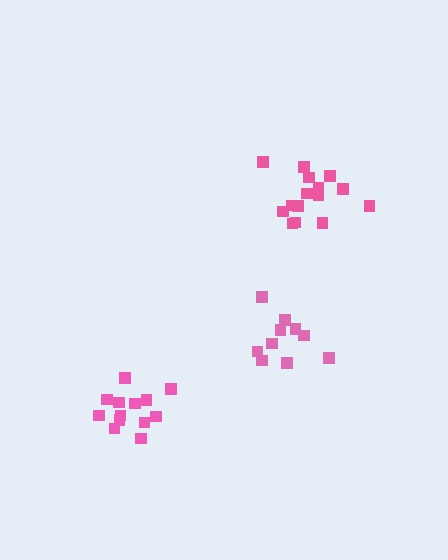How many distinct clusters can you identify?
There are 3 distinct clusters.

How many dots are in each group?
Group 1: 13 dots, Group 2: 15 dots, Group 3: 10 dots (38 total).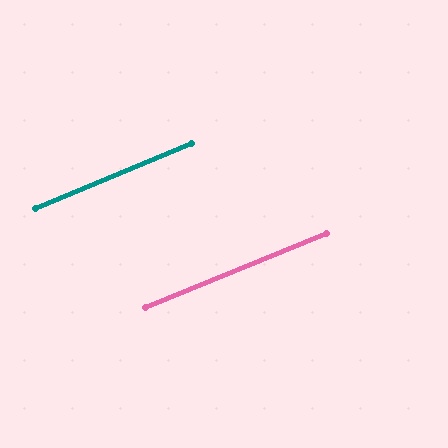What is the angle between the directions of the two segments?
Approximately 1 degree.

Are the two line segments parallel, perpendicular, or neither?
Parallel — their directions differ by only 0.7°.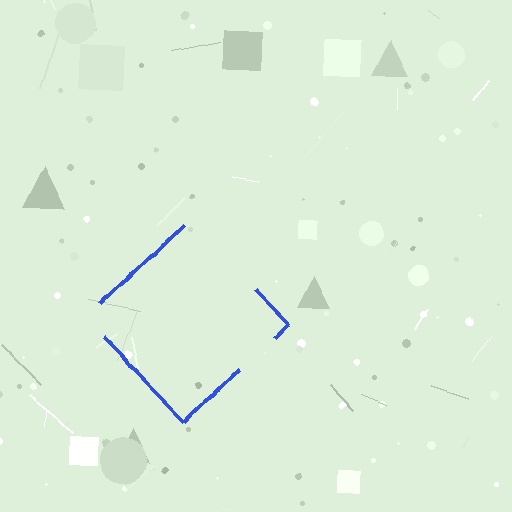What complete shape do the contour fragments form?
The contour fragments form a diamond.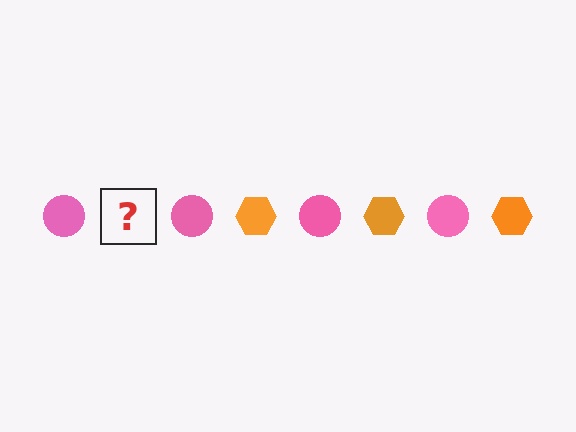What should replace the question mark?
The question mark should be replaced with an orange hexagon.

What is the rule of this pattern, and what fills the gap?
The rule is that the pattern alternates between pink circle and orange hexagon. The gap should be filled with an orange hexagon.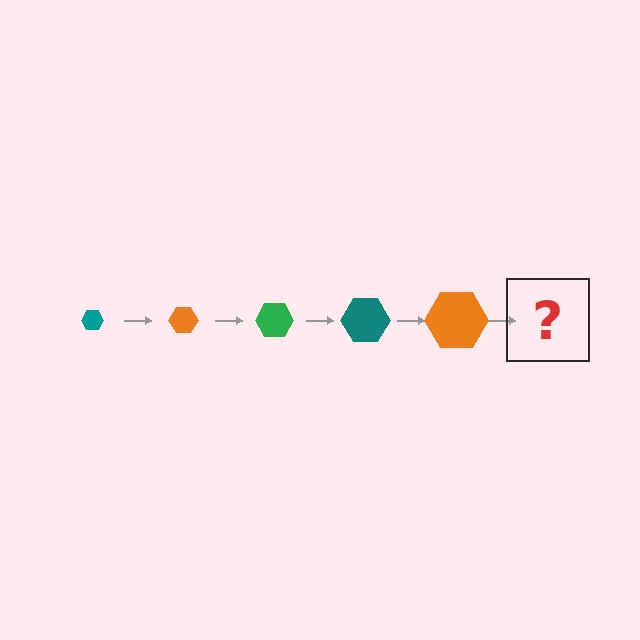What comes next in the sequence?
The next element should be a green hexagon, larger than the previous one.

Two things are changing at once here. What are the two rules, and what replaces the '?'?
The two rules are that the hexagon grows larger each step and the color cycles through teal, orange, and green. The '?' should be a green hexagon, larger than the previous one.